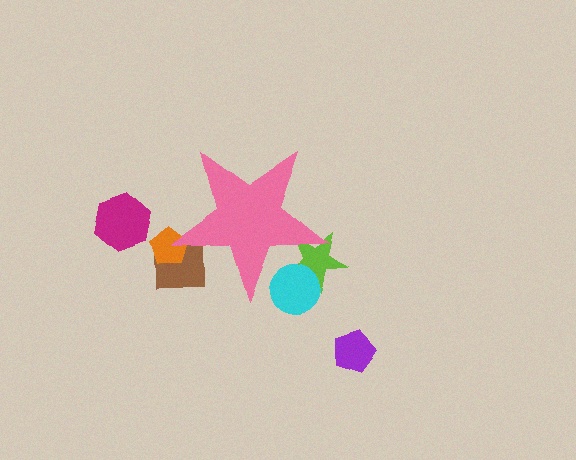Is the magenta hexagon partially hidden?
No, the magenta hexagon is fully visible.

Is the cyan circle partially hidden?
Yes, the cyan circle is partially hidden behind the pink star.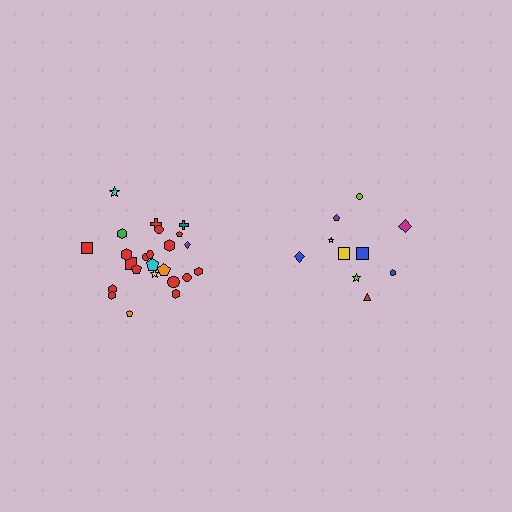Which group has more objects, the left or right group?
The left group.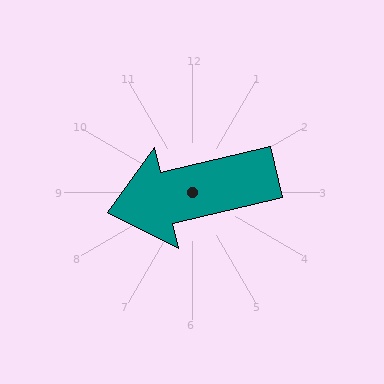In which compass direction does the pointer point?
West.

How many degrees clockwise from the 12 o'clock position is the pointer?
Approximately 257 degrees.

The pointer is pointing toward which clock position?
Roughly 9 o'clock.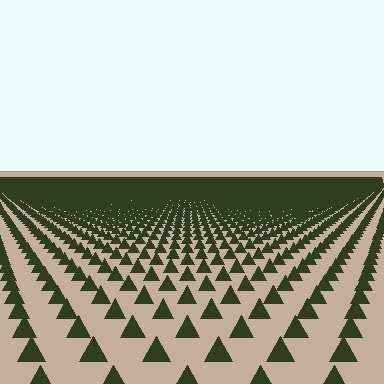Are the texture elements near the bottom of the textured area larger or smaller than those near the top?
Larger. Near the bottom, elements are closer to the viewer and appear at a bigger on-screen size.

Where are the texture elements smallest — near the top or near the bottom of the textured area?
Near the top.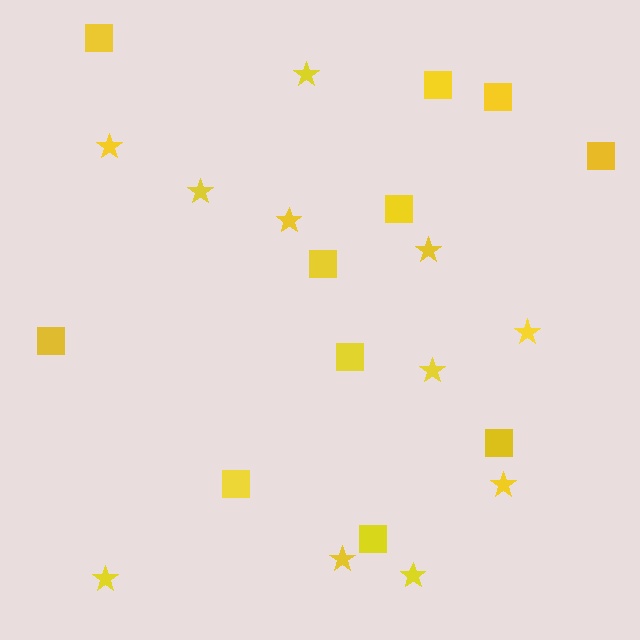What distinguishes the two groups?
There are 2 groups: one group of squares (11) and one group of stars (11).